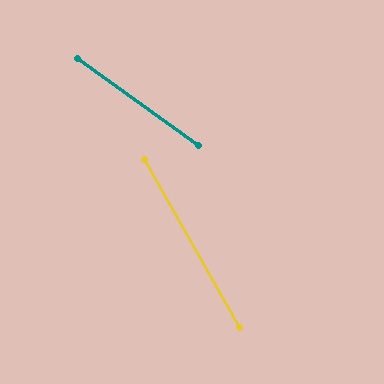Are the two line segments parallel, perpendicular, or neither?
Neither parallel nor perpendicular — they differ by about 25°.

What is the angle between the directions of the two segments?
Approximately 25 degrees.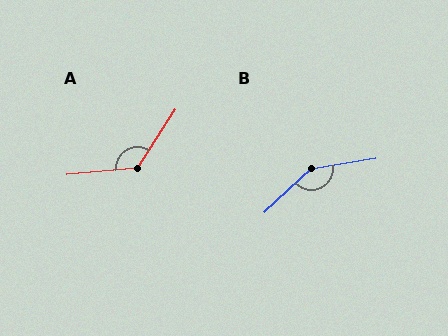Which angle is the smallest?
A, at approximately 128 degrees.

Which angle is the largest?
B, at approximately 146 degrees.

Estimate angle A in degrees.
Approximately 128 degrees.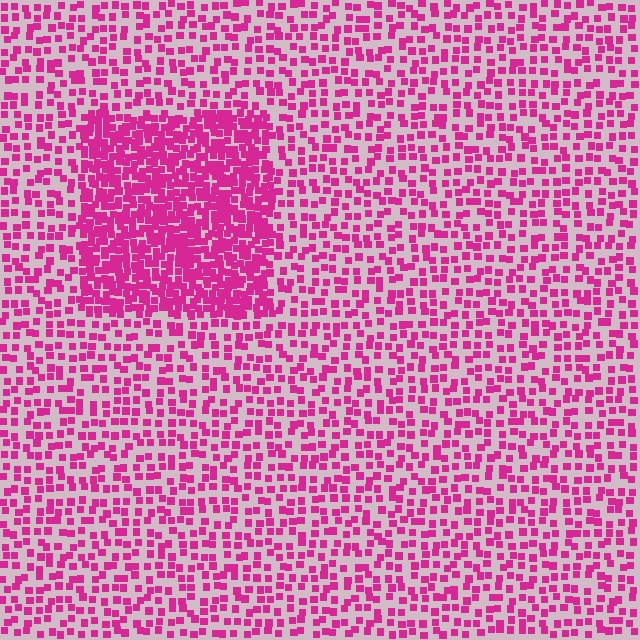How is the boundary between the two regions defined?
The boundary is defined by a change in element density (approximately 2.3x ratio). All elements are the same color, size, and shape.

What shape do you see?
I see a rectangle.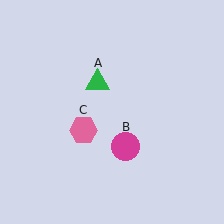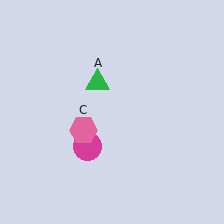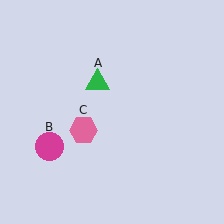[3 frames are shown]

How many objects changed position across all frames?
1 object changed position: magenta circle (object B).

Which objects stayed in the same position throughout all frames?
Green triangle (object A) and pink hexagon (object C) remained stationary.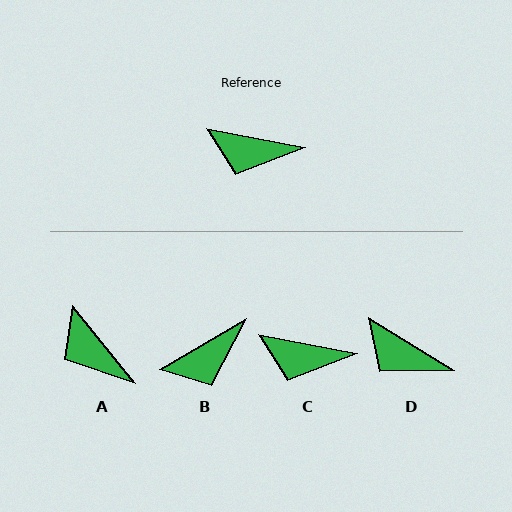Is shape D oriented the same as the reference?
No, it is off by about 21 degrees.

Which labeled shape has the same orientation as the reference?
C.